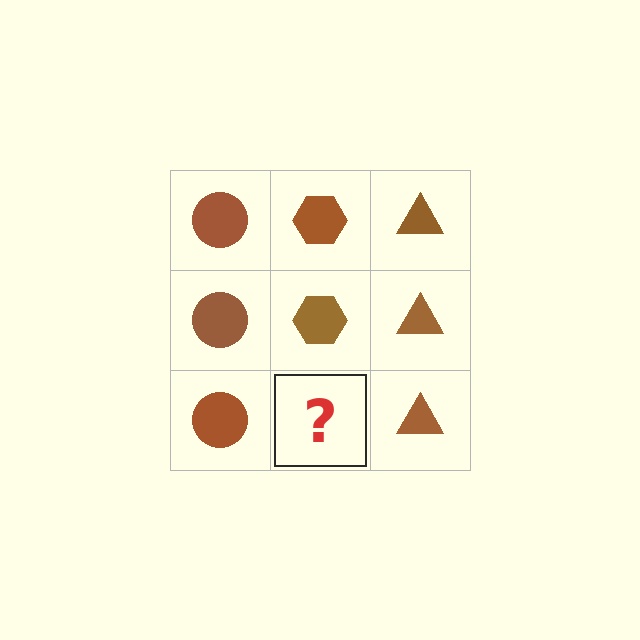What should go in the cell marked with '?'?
The missing cell should contain a brown hexagon.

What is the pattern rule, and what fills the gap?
The rule is that each column has a consistent shape. The gap should be filled with a brown hexagon.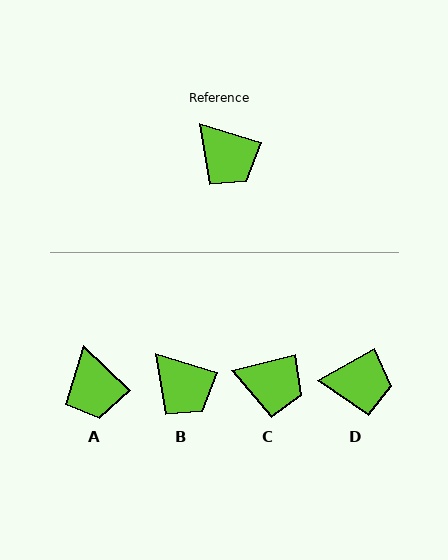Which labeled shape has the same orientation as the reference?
B.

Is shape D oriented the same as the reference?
No, it is off by about 46 degrees.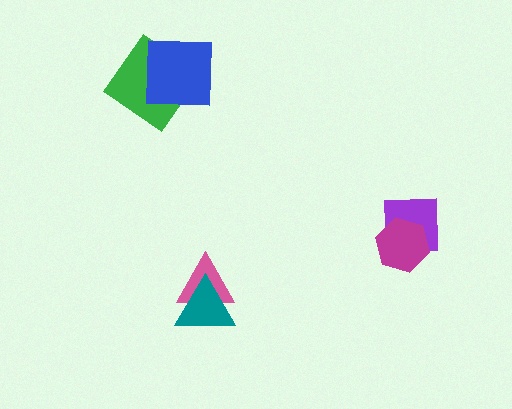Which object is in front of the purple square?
The magenta hexagon is in front of the purple square.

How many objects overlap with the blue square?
1 object overlaps with the blue square.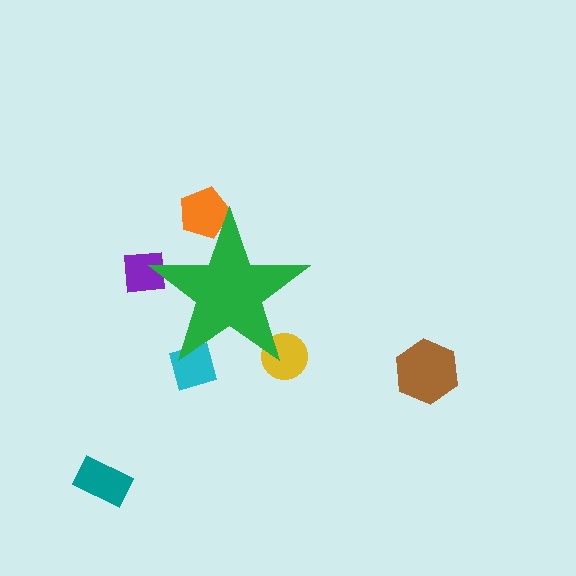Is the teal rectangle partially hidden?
No, the teal rectangle is fully visible.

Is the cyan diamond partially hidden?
Yes, the cyan diamond is partially hidden behind the green star.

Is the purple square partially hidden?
Yes, the purple square is partially hidden behind the green star.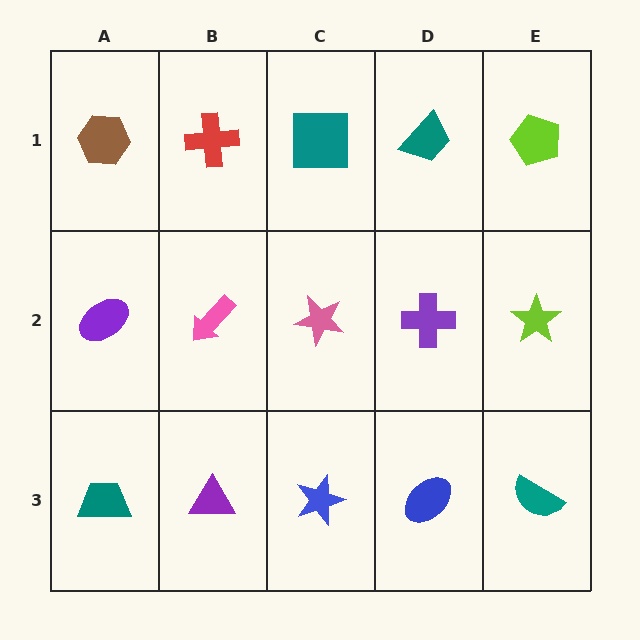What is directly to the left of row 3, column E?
A blue ellipse.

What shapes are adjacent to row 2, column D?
A teal trapezoid (row 1, column D), a blue ellipse (row 3, column D), a pink star (row 2, column C), a lime star (row 2, column E).